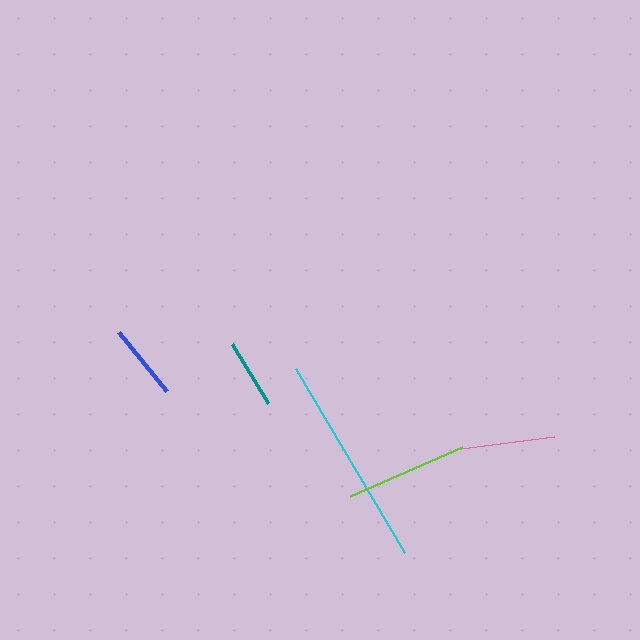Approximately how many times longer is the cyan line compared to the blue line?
The cyan line is approximately 2.8 times the length of the blue line.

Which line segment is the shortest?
The teal line is the shortest at approximately 69 pixels.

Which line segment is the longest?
The cyan line is the longest at approximately 214 pixels.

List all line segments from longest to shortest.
From longest to shortest: cyan, lime, pink, blue, teal.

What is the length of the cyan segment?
The cyan segment is approximately 214 pixels long.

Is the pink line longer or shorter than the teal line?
The pink line is longer than the teal line.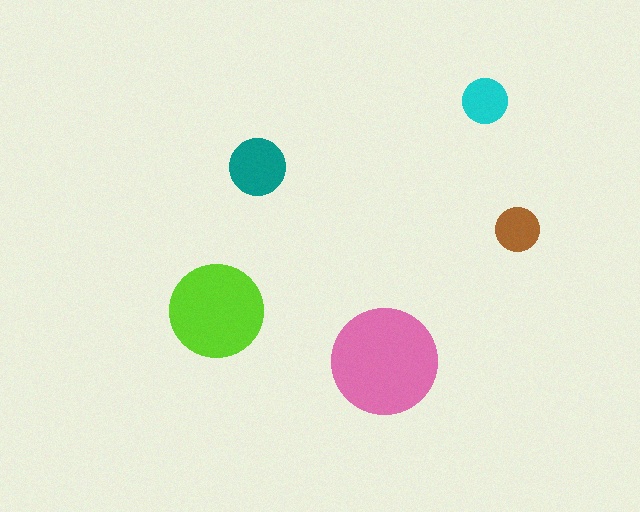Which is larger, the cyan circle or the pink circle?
The pink one.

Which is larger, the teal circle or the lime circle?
The lime one.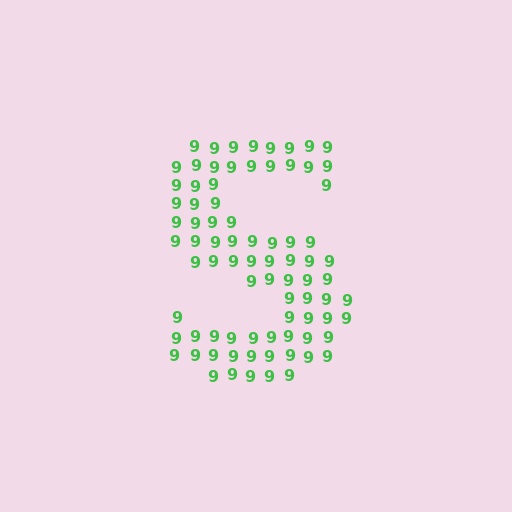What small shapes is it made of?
It is made of small digit 9's.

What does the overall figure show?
The overall figure shows the letter S.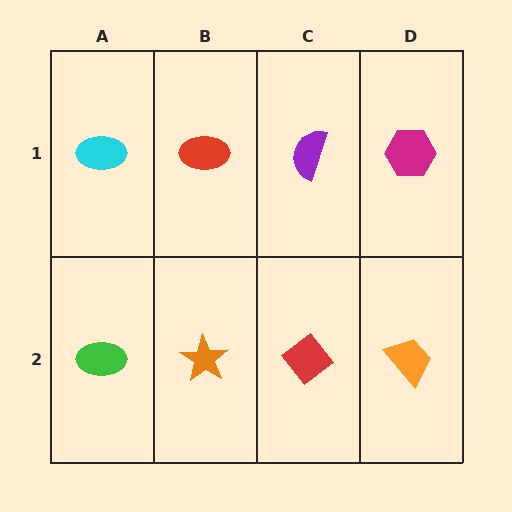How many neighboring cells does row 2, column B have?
3.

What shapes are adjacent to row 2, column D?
A magenta hexagon (row 1, column D), a red diamond (row 2, column C).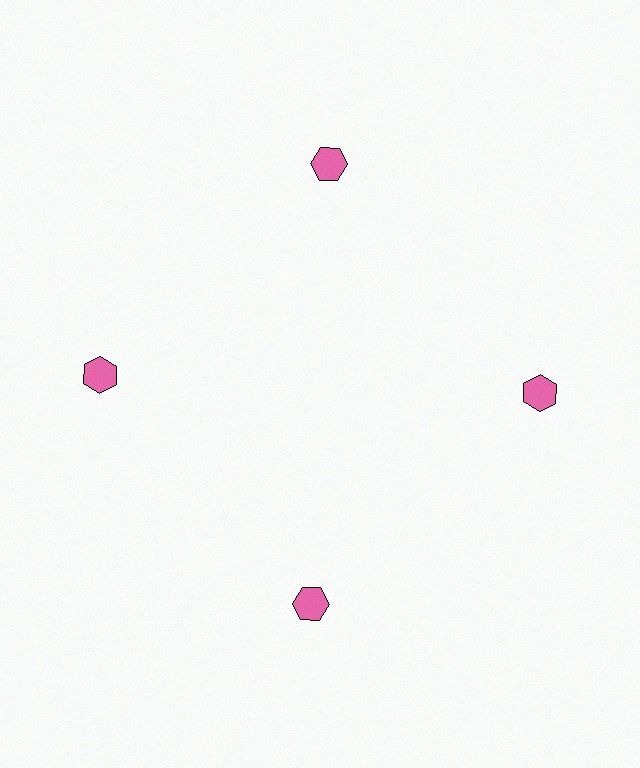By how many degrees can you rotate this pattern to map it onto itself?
The pattern maps onto itself every 90 degrees of rotation.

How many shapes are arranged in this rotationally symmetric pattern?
There are 4 shapes, arranged in 4 groups of 1.